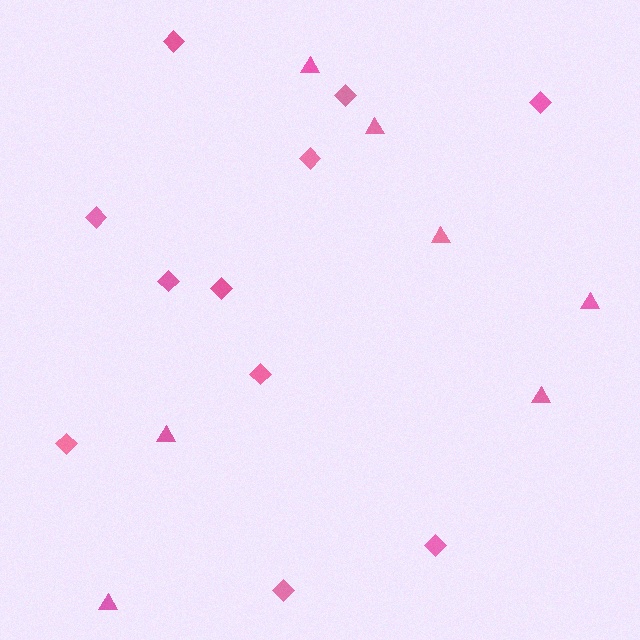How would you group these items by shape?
There are 2 groups: one group of triangles (7) and one group of diamonds (11).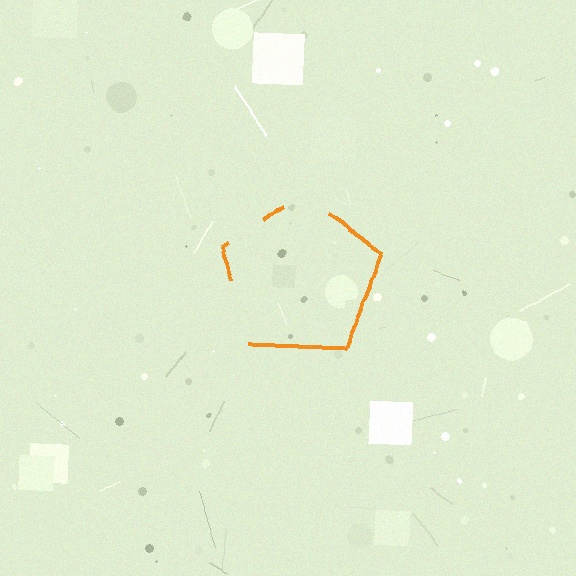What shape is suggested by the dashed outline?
The dashed outline suggests a pentagon.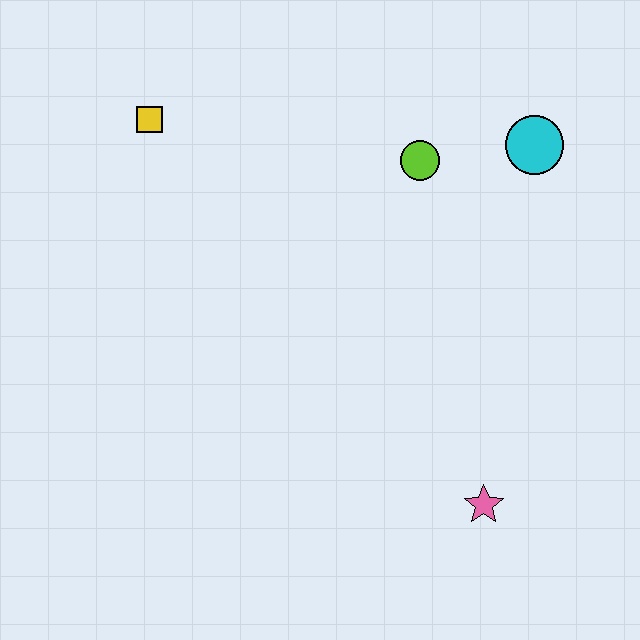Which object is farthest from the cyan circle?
The yellow square is farthest from the cyan circle.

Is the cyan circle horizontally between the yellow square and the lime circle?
No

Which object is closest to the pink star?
The lime circle is closest to the pink star.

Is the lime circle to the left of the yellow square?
No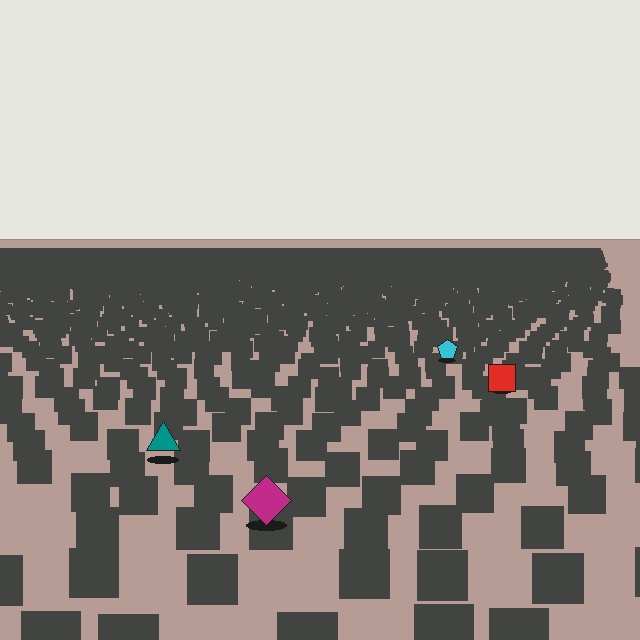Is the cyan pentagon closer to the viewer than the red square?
No. The red square is closer — you can tell from the texture gradient: the ground texture is coarser near it.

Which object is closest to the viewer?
The magenta diamond is closest. The texture marks near it are larger and more spread out.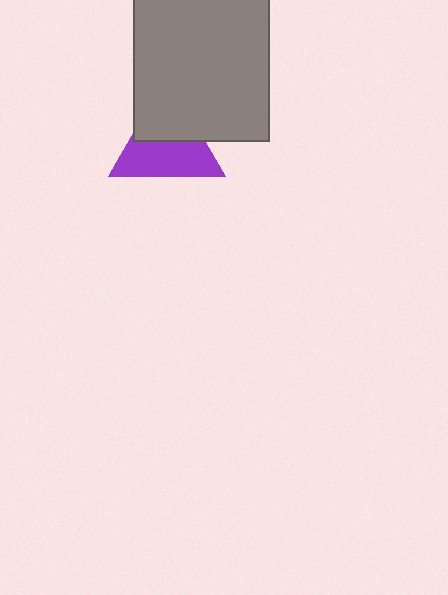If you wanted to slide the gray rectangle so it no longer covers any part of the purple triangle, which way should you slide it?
Slide it up — that is the most direct way to separate the two shapes.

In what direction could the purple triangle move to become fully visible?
The purple triangle could move down. That would shift it out from behind the gray rectangle entirely.